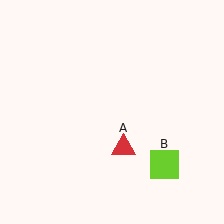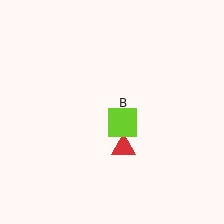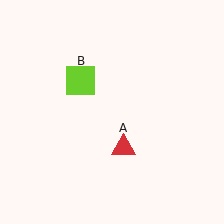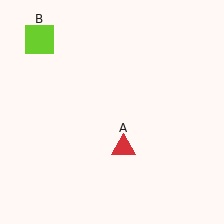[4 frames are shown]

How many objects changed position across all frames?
1 object changed position: lime square (object B).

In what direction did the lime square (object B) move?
The lime square (object B) moved up and to the left.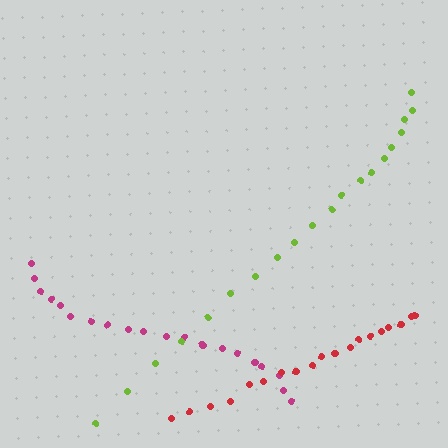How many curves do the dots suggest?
There are 3 distinct paths.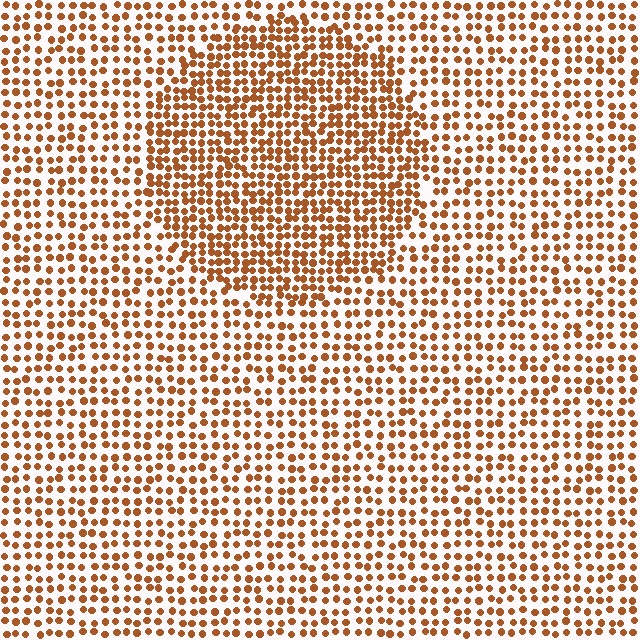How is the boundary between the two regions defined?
The boundary is defined by a change in element density (approximately 1.6x ratio). All elements are the same color, size, and shape.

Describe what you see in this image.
The image contains small brown elements arranged at two different densities. A circle-shaped region is visible where the elements are more densely packed than the surrounding area.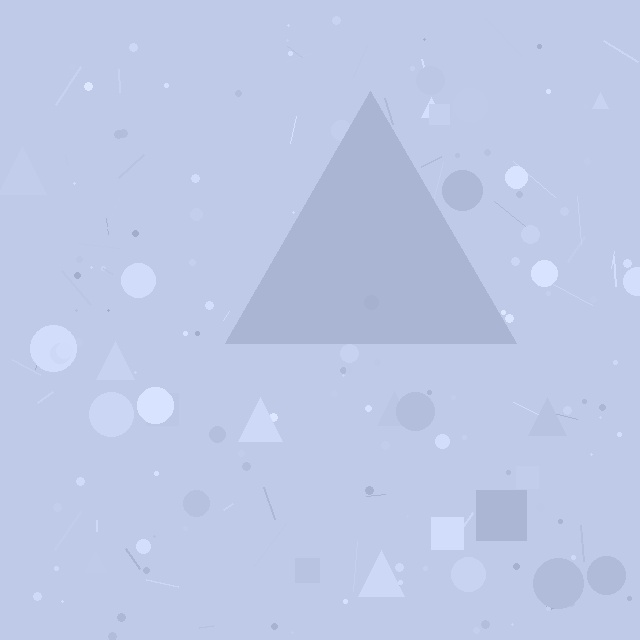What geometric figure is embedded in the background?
A triangle is embedded in the background.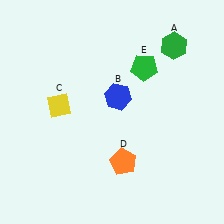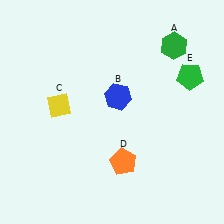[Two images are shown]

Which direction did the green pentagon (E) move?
The green pentagon (E) moved right.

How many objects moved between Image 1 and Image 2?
1 object moved between the two images.